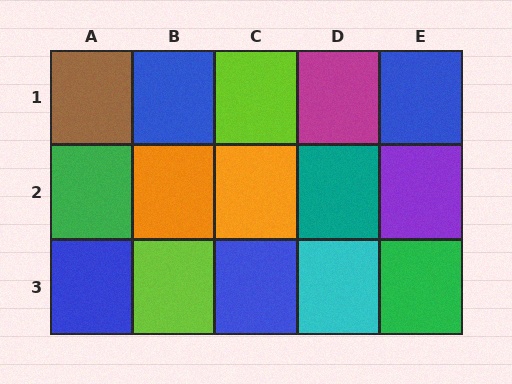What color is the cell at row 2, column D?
Teal.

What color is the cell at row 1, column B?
Blue.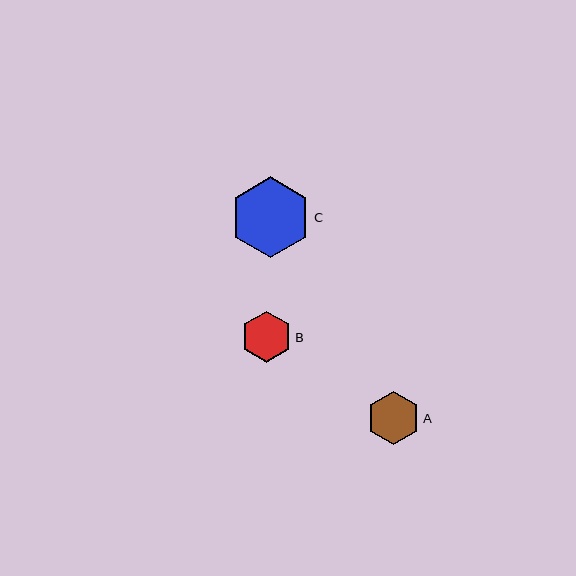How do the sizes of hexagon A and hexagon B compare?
Hexagon A and hexagon B are approximately the same size.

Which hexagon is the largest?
Hexagon C is the largest with a size of approximately 81 pixels.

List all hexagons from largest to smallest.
From largest to smallest: C, A, B.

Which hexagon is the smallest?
Hexagon B is the smallest with a size of approximately 51 pixels.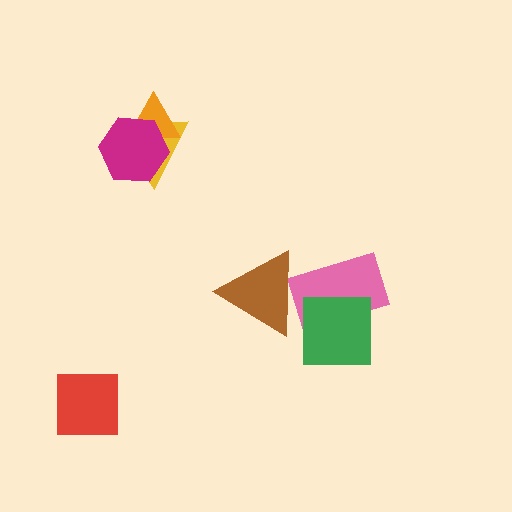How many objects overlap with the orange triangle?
2 objects overlap with the orange triangle.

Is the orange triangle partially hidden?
Yes, it is partially covered by another shape.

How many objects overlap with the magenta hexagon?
2 objects overlap with the magenta hexagon.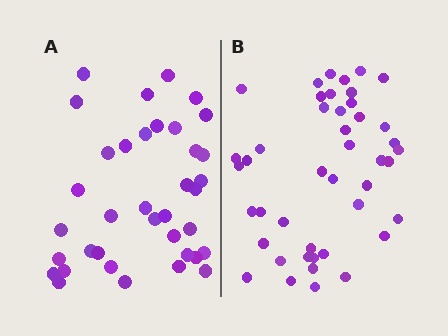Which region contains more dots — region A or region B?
Region B (the right region) has more dots.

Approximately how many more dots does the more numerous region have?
Region B has roughly 8 or so more dots than region A.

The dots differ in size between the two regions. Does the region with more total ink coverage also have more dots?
No. Region A has more total ink coverage because its dots are larger, but region B actually contains more individual dots. Total area can be misleading — the number of items is what matters here.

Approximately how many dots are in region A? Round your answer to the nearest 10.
About 40 dots. (The exact count is 37, which rounds to 40.)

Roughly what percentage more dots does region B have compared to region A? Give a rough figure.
About 20% more.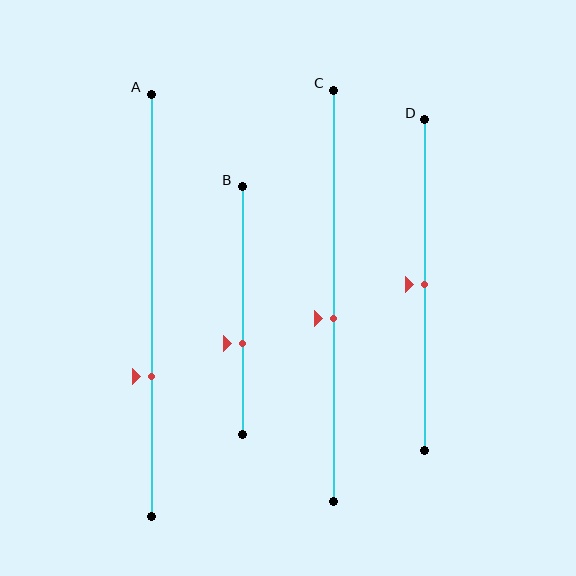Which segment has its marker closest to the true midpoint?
Segment D has its marker closest to the true midpoint.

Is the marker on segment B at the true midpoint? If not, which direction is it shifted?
No, the marker on segment B is shifted downward by about 13% of the segment length.